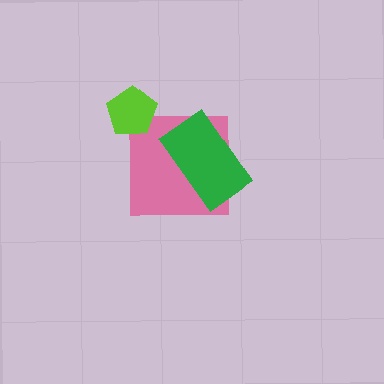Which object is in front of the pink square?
The green rectangle is in front of the pink square.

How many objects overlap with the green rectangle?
1 object overlaps with the green rectangle.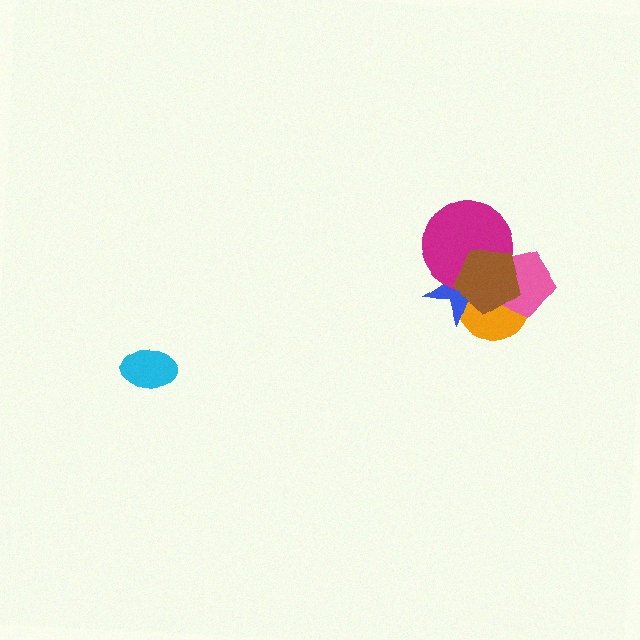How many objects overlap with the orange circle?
4 objects overlap with the orange circle.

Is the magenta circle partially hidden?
Yes, it is partially covered by another shape.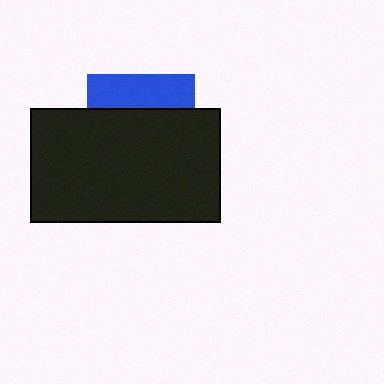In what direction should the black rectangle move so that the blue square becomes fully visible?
The black rectangle should move down. That is the shortest direction to clear the overlap and leave the blue square fully visible.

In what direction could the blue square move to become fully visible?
The blue square could move up. That would shift it out from behind the black rectangle entirely.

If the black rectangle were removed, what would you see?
You would see the complete blue square.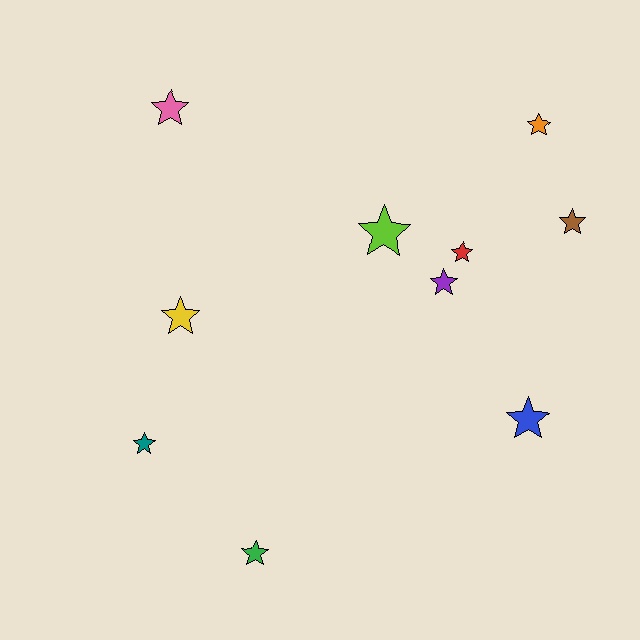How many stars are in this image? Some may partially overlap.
There are 10 stars.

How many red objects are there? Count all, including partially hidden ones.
There is 1 red object.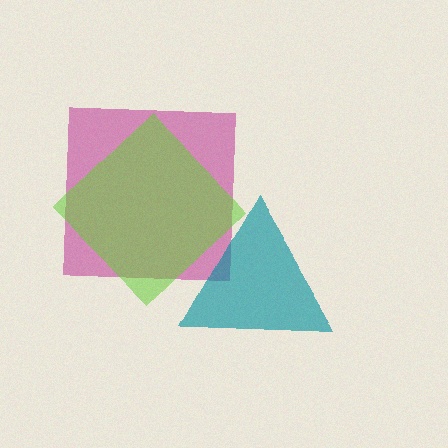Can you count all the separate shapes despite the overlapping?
Yes, there are 3 separate shapes.